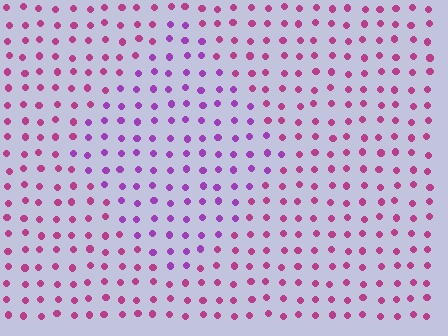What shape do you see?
I see a diamond.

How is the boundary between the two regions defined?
The boundary is defined purely by a slight shift in hue (about 35 degrees). Spacing, size, and orientation are identical on both sides.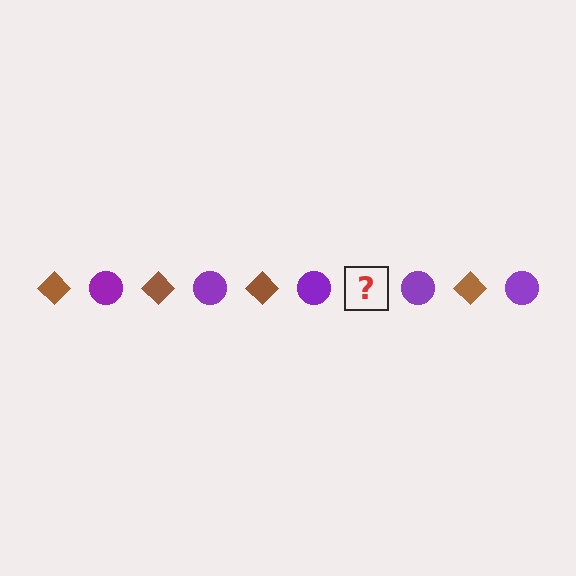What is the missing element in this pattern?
The missing element is a brown diamond.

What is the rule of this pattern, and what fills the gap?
The rule is that the pattern alternates between brown diamond and purple circle. The gap should be filled with a brown diamond.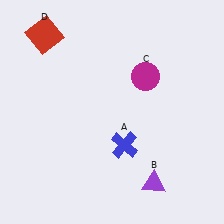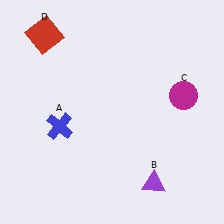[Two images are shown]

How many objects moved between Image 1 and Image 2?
2 objects moved between the two images.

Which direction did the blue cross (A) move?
The blue cross (A) moved left.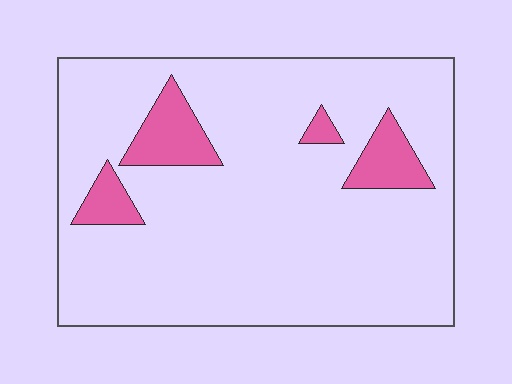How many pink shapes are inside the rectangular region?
4.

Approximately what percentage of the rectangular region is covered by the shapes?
Approximately 10%.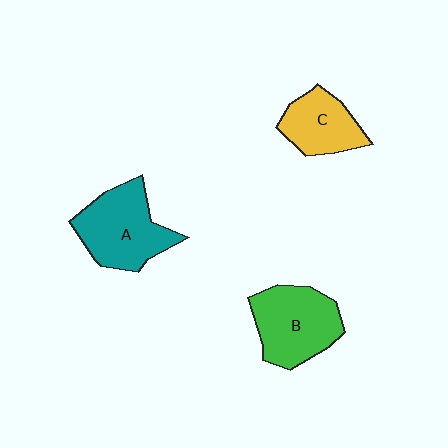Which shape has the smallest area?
Shape C (yellow).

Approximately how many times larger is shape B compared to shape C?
Approximately 1.4 times.